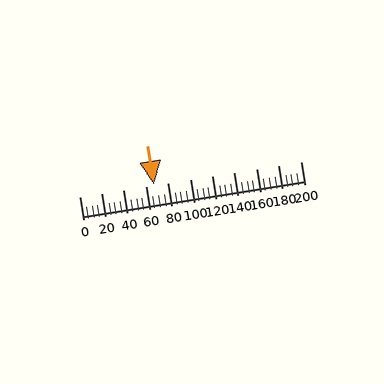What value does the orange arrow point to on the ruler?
The orange arrow points to approximately 68.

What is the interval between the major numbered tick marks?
The major tick marks are spaced 20 units apart.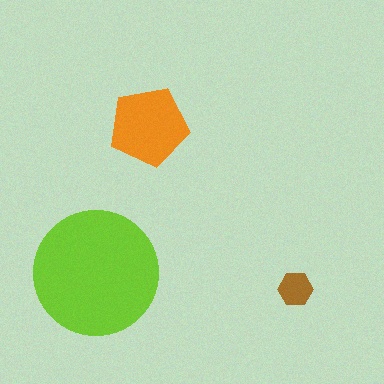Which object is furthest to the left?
The lime circle is leftmost.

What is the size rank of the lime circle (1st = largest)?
1st.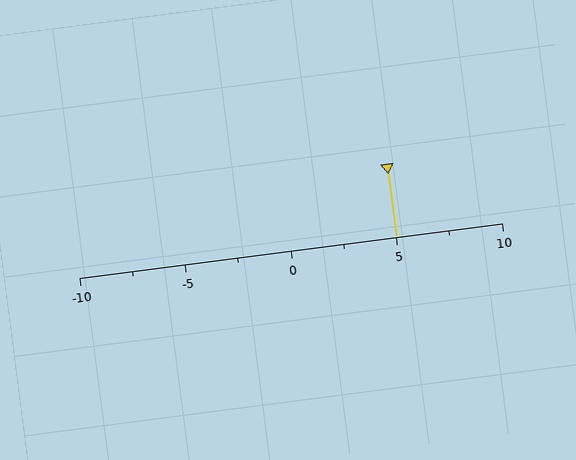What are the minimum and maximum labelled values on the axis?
The axis runs from -10 to 10.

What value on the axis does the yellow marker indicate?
The marker indicates approximately 5.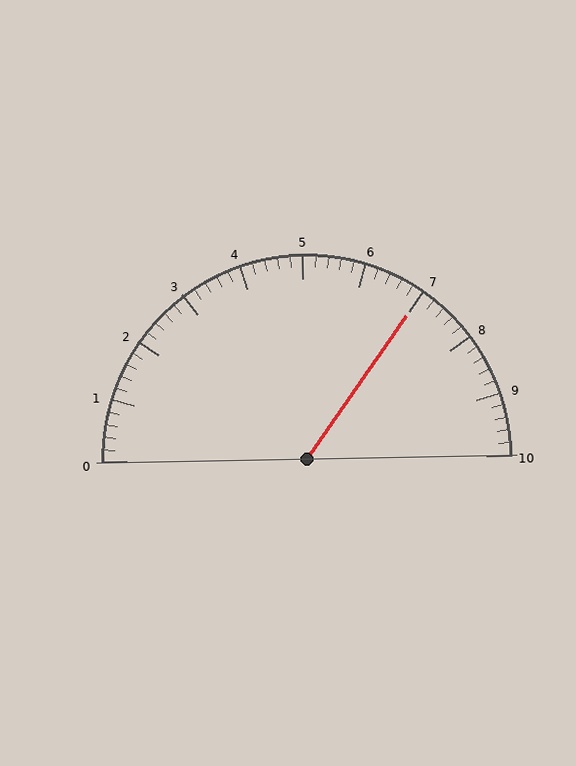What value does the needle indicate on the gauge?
The needle indicates approximately 7.0.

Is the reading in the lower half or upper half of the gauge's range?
The reading is in the upper half of the range (0 to 10).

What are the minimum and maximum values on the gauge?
The gauge ranges from 0 to 10.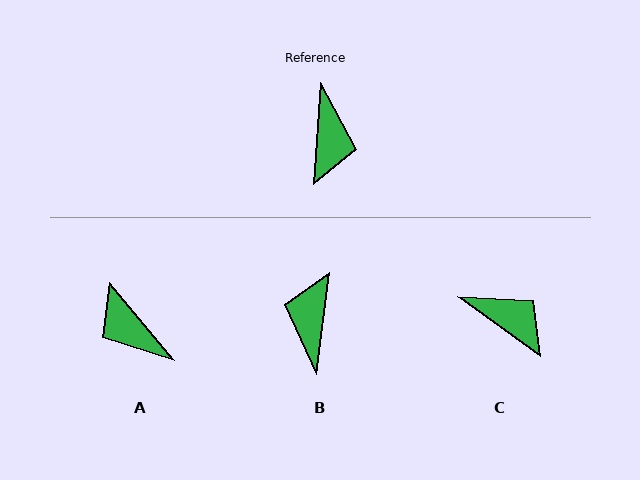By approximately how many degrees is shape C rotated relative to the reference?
Approximately 58 degrees counter-clockwise.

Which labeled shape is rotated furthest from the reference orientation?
B, about 176 degrees away.